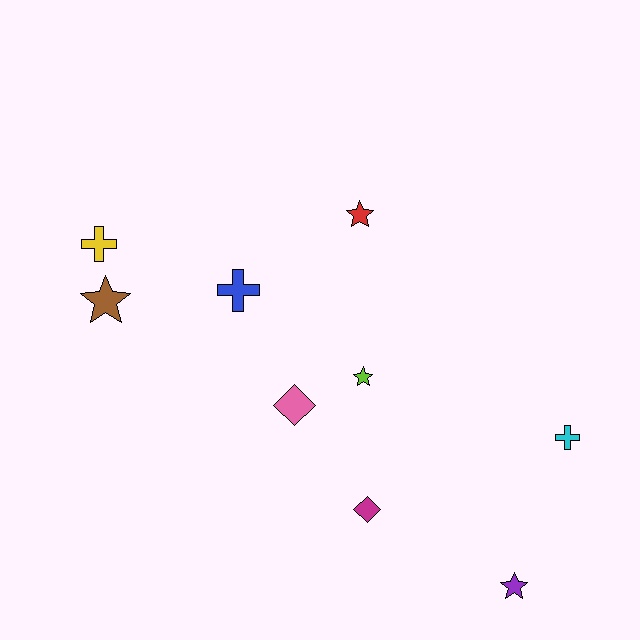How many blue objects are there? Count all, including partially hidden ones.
There is 1 blue object.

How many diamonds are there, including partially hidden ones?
There are 2 diamonds.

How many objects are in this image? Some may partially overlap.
There are 9 objects.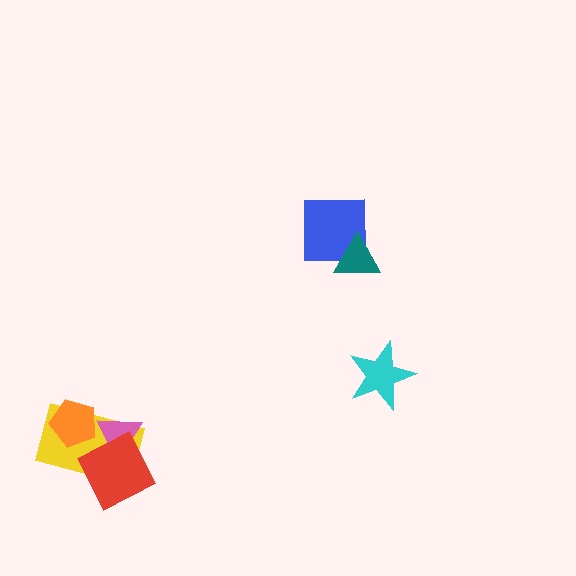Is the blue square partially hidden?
Yes, it is partially covered by another shape.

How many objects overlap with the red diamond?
2 objects overlap with the red diamond.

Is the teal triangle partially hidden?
No, no other shape covers it.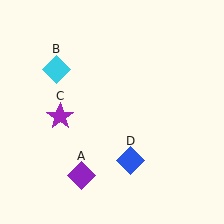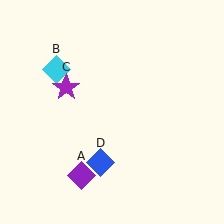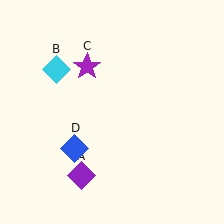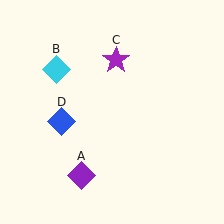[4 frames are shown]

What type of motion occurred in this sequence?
The purple star (object C), blue diamond (object D) rotated clockwise around the center of the scene.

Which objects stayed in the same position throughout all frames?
Purple diamond (object A) and cyan diamond (object B) remained stationary.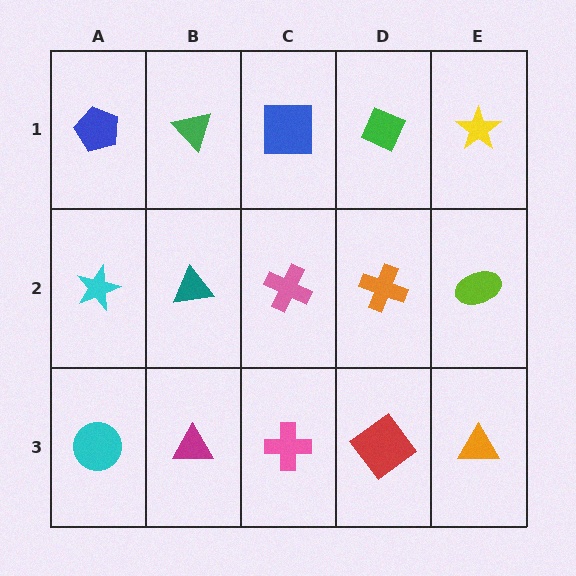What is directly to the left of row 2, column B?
A cyan star.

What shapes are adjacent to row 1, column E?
A lime ellipse (row 2, column E), a green diamond (row 1, column D).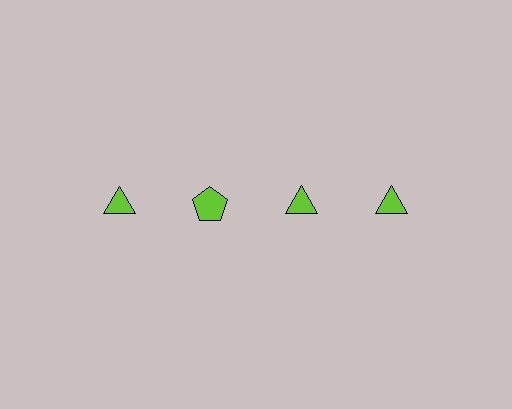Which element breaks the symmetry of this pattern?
The lime pentagon in the top row, second from left column breaks the symmetry. All other shapes are lime triangles.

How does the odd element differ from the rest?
It has a different shape: pentagon instead of triangle.